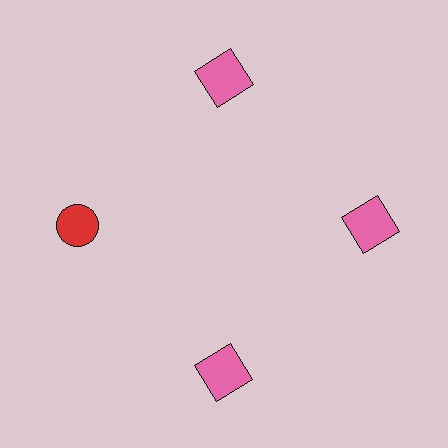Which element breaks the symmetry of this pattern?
The red circle at roughly the 9 o'clock position breaks the symmetry. All other shapes are pink squares.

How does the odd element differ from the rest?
It differs in both color (red instead of pink) and shape (circle instead of square).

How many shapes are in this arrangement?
There are 4 shapes arranged in a ring pattern.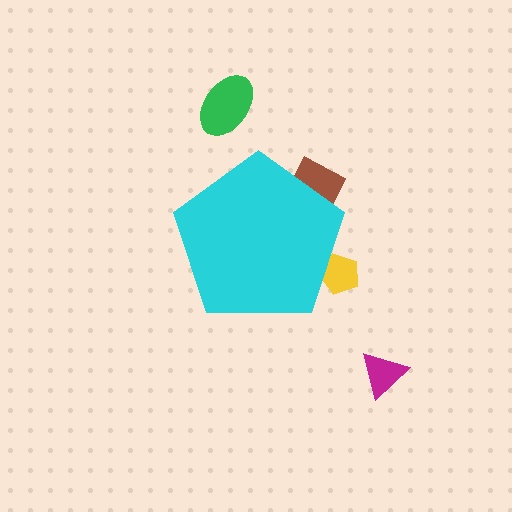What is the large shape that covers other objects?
A cyan pentagon.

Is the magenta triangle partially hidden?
No, the magenta triangle is fully visible.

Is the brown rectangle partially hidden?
Yes, the brown rectangle is partially hidden behind the cyan pentagon.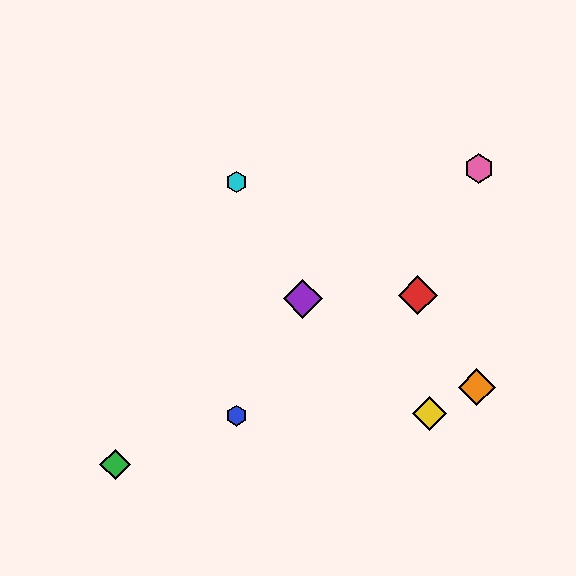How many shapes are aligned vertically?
2 shapes (the blue hexagon, the cyan hexagon) are aligned vertically.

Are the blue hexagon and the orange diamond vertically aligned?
No, the blue hexagon is at x≈236 and the orange diamond is at x≈477.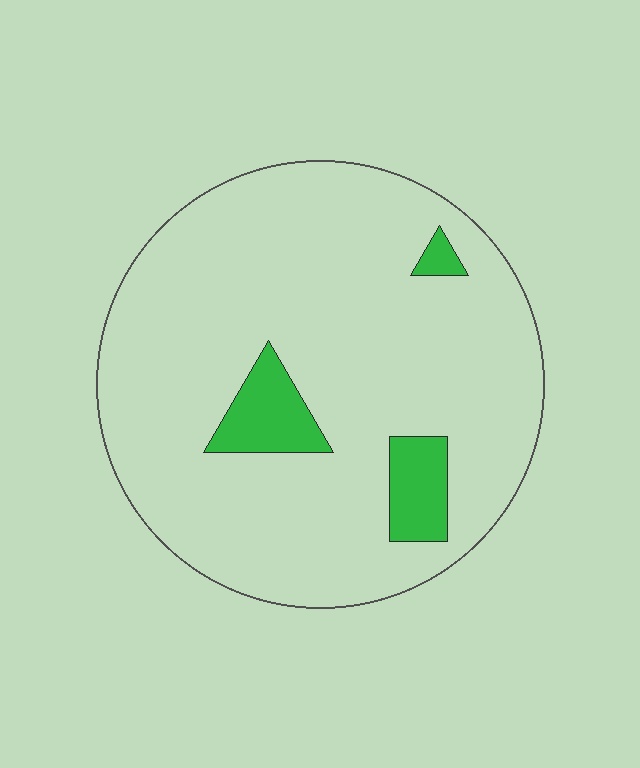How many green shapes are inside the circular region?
3.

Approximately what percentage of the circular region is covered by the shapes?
Approximately 10%.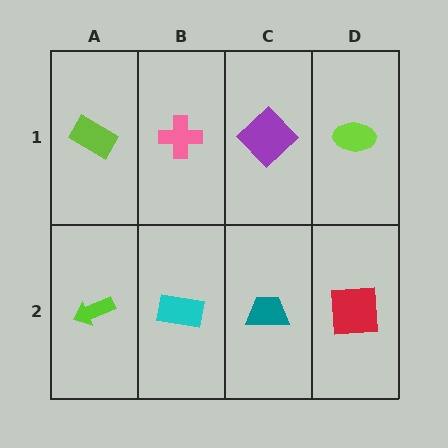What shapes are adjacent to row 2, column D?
A lime ellipse (row 1, column D), a teal trapezoid (row 2, column C).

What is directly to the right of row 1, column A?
A pink cross.